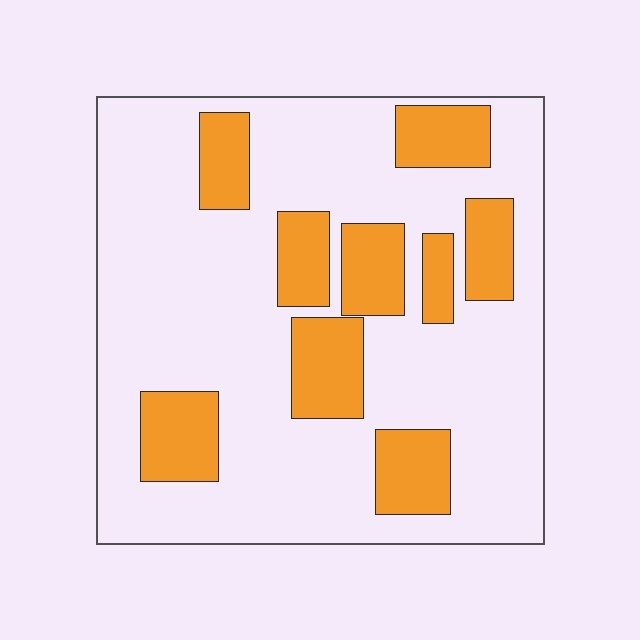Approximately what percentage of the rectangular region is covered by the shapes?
Approximately 25%.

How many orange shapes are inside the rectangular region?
9.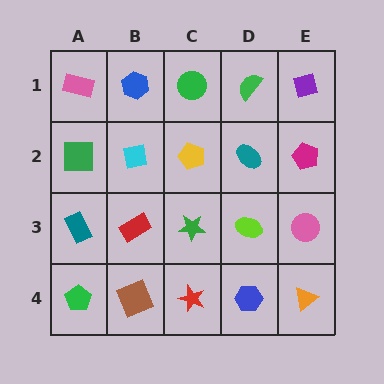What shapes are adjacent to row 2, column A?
A pink rectangle (row 1, column A), a teal rectangle (row 3, column A), a cyan square (row 2, column B).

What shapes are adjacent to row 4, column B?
A red rectangle (row 3, column B), a green pentagon (row 4, column A), a red star (row 4, column C).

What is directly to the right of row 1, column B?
A green circle.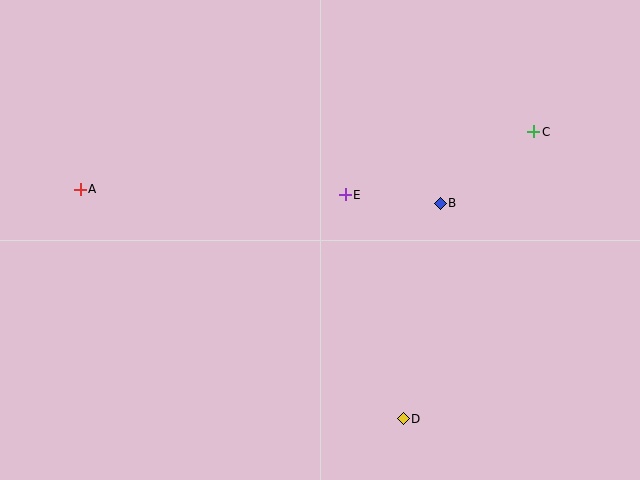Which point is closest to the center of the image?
Point E at (345, 195) is closest to the center.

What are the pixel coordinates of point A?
Point A is at (80, 189).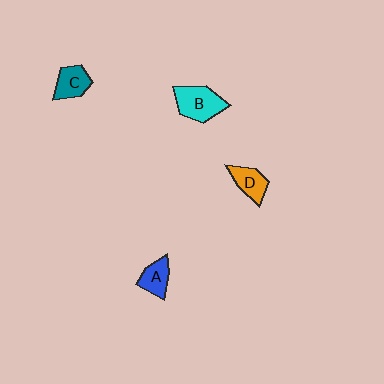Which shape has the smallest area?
Shape A (blue).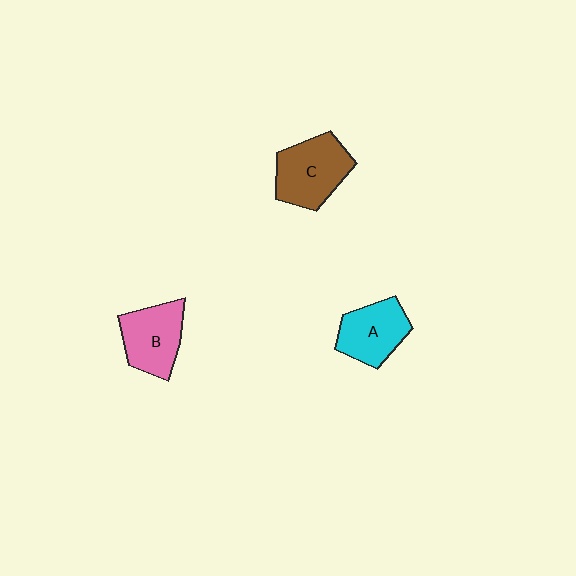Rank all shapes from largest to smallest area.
From largest to smallest: C (brown), B (pink), A (cyan).